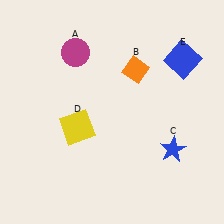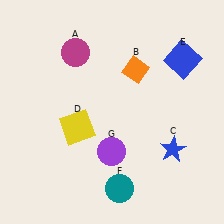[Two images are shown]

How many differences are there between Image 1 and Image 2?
There are 2 differences between the two images.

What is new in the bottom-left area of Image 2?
A purple circle (G) was added in the bottom-left area of Image 2.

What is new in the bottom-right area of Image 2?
A teal circle (F) was added in the bottom-right area of Image 2.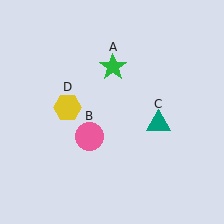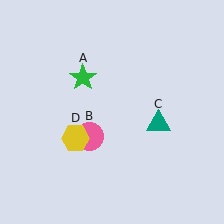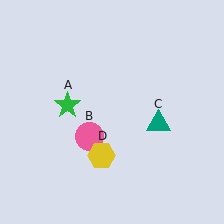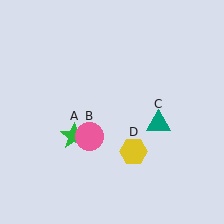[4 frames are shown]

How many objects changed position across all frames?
2 objects changed position: green star (object A), yellow hexagon (object D).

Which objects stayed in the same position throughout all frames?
Pink circle (object B) and teal triangle (object C) remained stationary.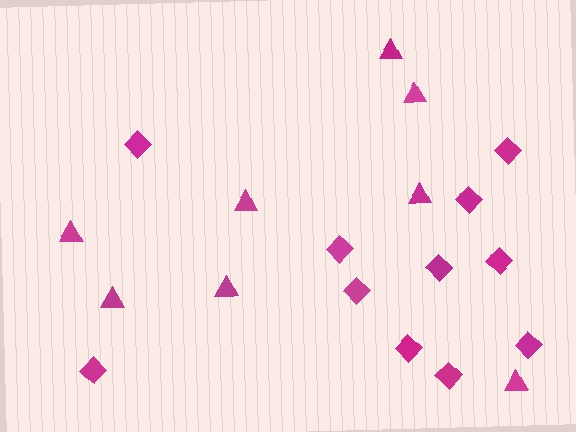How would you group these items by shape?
There are 2 groups: one group of diamonds (11) and one group of triangles (8).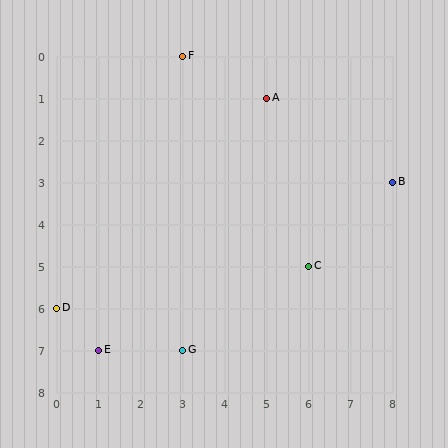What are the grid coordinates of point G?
Point G is at grid coordinates (3, 7).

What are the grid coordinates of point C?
Point C is at grid coordinates (6, 5).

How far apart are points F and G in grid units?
Points F and G are 7 rows apart.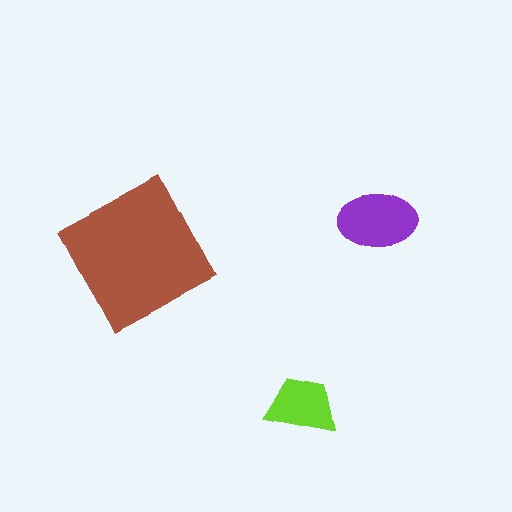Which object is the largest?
The brown square.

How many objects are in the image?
There are 3 objects in the image.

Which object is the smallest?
The lime trapezoid.